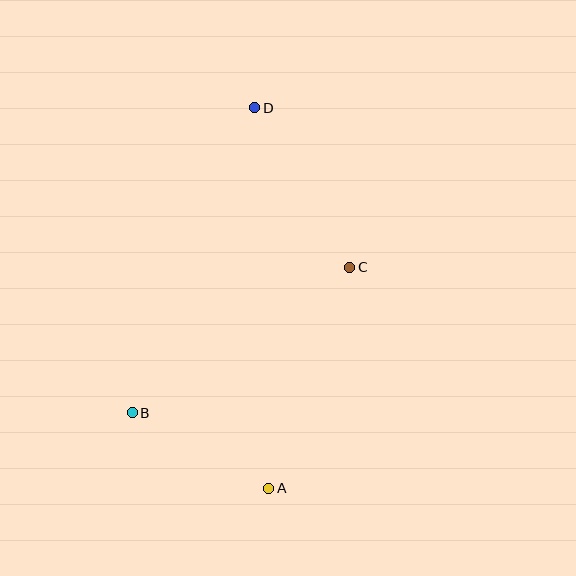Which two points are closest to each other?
Points A and B are closest to each other.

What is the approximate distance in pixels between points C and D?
The distance between C and D is approximately 185 pixels.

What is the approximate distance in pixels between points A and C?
The distance between A and C is approximately 235 pixels.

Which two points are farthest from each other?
Points A and D are farthest from each other.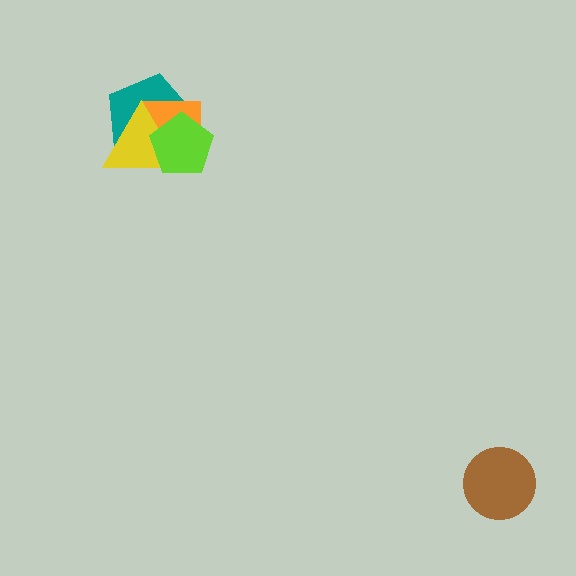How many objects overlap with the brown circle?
0 objects overlap with the brown circle.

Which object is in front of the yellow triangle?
The lime pentagon is in front of the yellow triangle.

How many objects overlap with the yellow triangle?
3 objects overlap with the yellow triangle.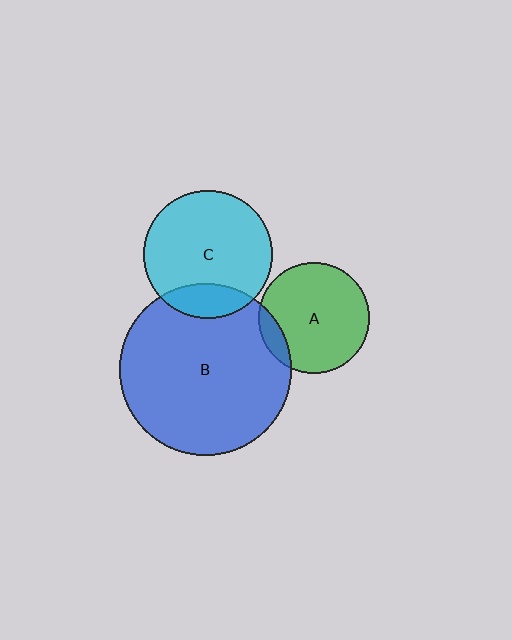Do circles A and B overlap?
Yes.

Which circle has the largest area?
Circle B (blue).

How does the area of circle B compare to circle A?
Approximately 2.4 times.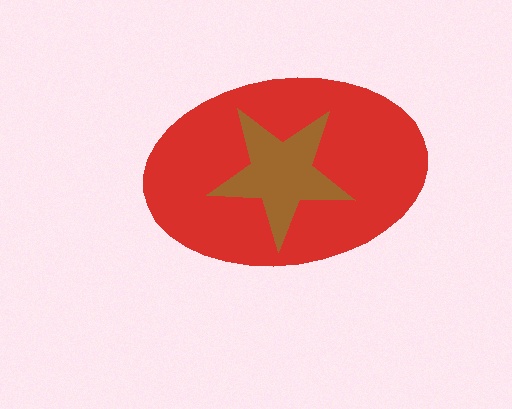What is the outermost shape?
The red ellipse.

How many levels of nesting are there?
2.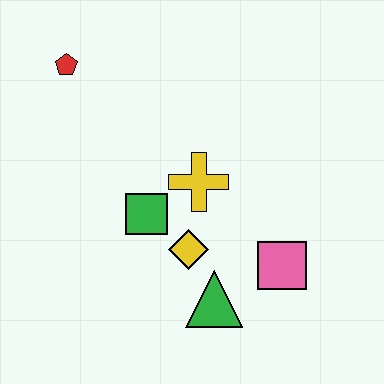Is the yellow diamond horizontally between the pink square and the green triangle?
No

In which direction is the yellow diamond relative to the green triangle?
The yellow diamond is above the green triangle.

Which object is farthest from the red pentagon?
The pink square is farthest from the red pentagon.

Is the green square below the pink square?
No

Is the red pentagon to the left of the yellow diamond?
Yes